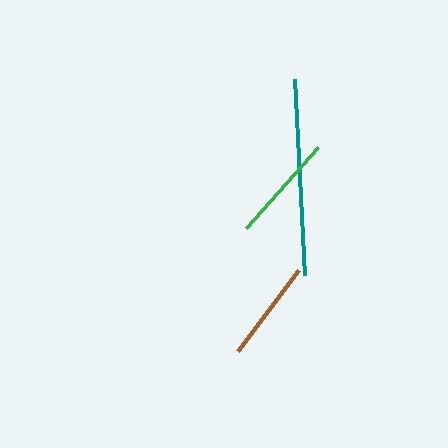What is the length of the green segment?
The green segment is approximately 108 pixels long.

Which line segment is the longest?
The teal line is the longest at approximately 196 pixels.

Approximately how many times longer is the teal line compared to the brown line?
The teal line is approximately 1.9 times the length of the brown line.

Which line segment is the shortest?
The brown line is the shortest at approximately 102 pixels.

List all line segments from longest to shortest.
From longest to shortest: teal, green, brown.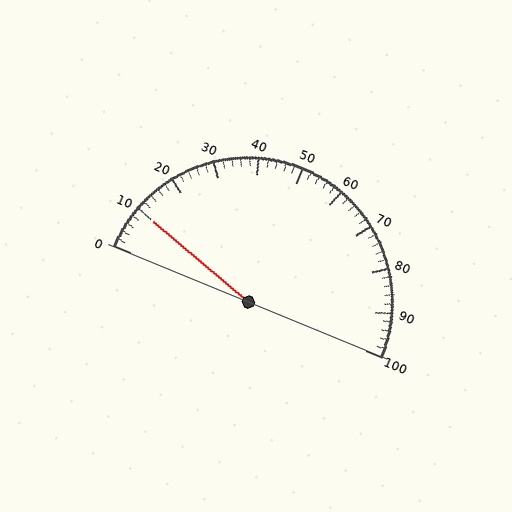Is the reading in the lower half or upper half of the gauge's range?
The reading is in the lower half of the range (0 to 100).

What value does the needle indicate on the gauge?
The needle indicates approximately 10.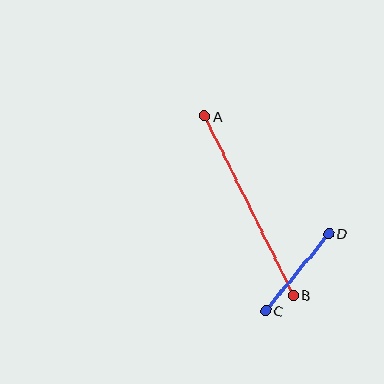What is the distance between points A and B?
The distance is approximately 200 pixels.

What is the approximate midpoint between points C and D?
The midpoint is at approximately (297, 272) pixels.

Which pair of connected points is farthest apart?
Points A and B are farthest apart.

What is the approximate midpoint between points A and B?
The midpoint is at approximately (249, 206) pixels.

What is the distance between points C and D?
The distance is approximately 99 pixels.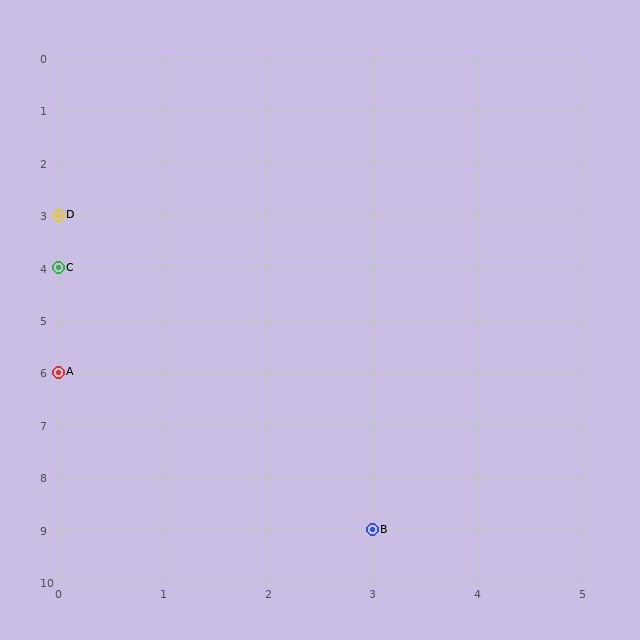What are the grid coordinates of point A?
Point A is at grid coordinates (0, 6).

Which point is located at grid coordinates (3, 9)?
Point B is at (3, 9).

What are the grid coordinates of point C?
Point C is at grid coordinates (0, 4).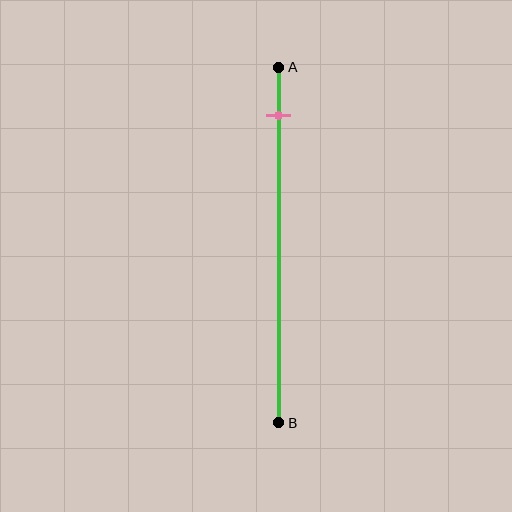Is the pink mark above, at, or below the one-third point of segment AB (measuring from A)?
The pink mark is above the one-third point of segment AB.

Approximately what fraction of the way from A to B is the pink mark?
The pink mark is approximately 15% of the way from A to B.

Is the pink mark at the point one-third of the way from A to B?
No, the mark is at about 15% from A, not at the 33% one-third point.